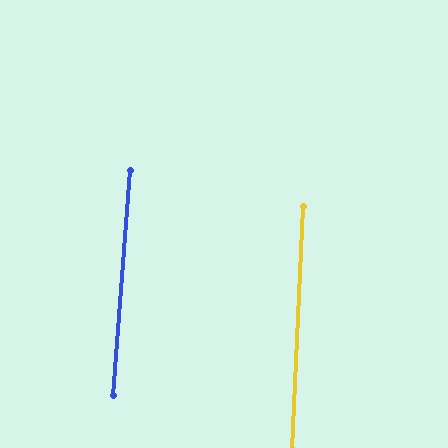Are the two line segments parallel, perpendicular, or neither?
Parallel — their directions differ by only 1.9°.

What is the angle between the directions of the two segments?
Approximately 2 degrees.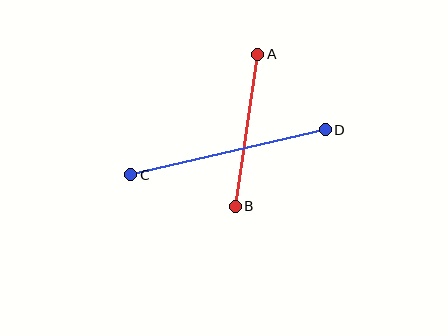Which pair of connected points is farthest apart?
Points C and D are farthest apart.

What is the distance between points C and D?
The distance is approximately 199 pixels.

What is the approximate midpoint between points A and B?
The midpoint is at approximately (246, 130) pixels.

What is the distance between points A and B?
The distance is approximately 153 pixels.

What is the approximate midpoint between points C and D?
The midpoint is at approximately (228, 152) pixels.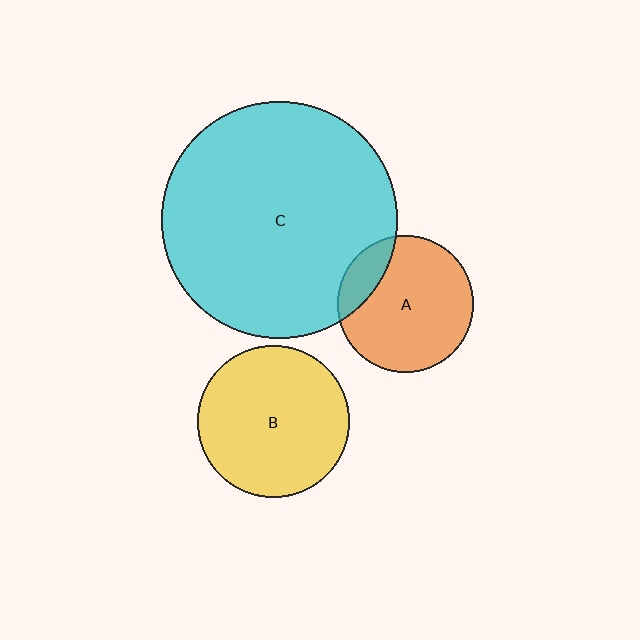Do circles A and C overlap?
Yes.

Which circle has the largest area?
Circle C (cyan).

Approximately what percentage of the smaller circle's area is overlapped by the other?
Approximately 15%.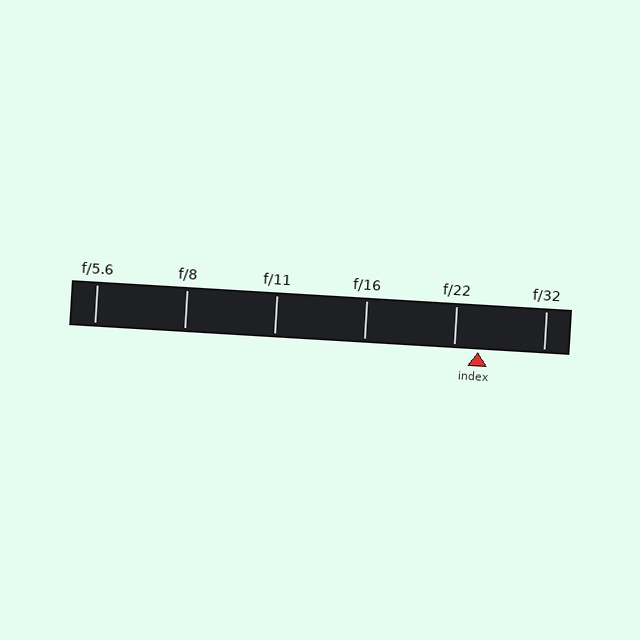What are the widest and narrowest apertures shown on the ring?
The widest aperture shown is f/5.6 and the narrowest is f/32.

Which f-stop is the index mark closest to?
The index mark is closest to f/22.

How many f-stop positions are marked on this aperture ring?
There are 6 f-stop positions marked.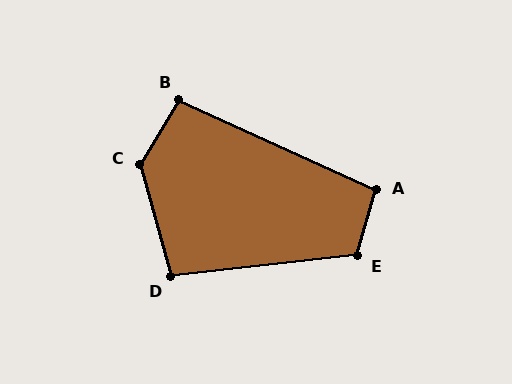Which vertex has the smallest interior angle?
B, at approximately 97 degrees.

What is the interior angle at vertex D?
Approximately 99 degrees (obtuse).